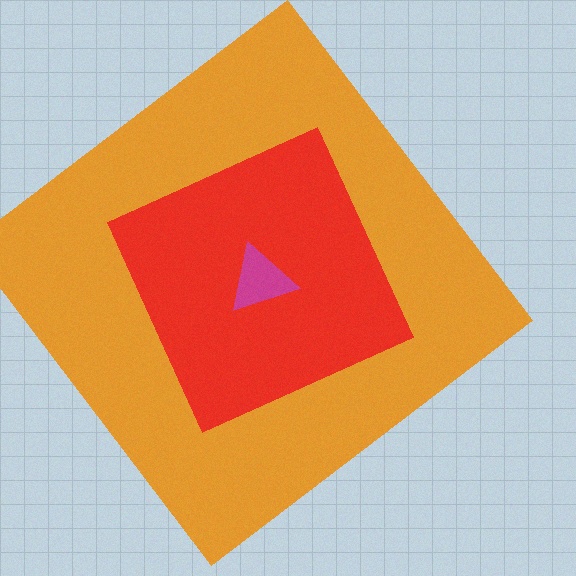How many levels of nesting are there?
3.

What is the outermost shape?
The orange diamond.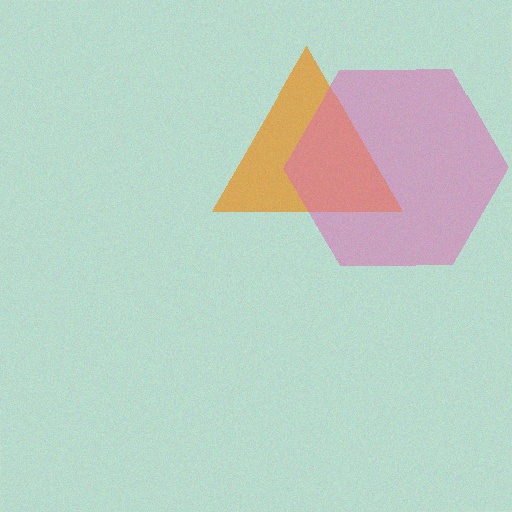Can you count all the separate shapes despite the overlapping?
Yes, there are 2 separate shapes.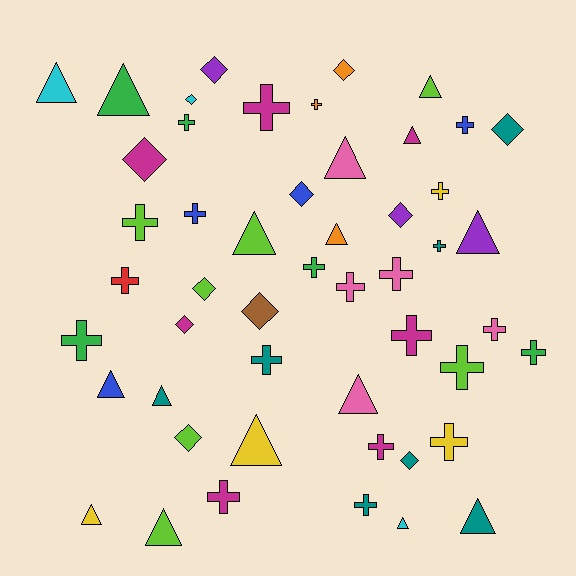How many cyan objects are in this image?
There are 3 cyan objects.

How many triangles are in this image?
There are 16 triangles.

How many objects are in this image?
There are 50 objects.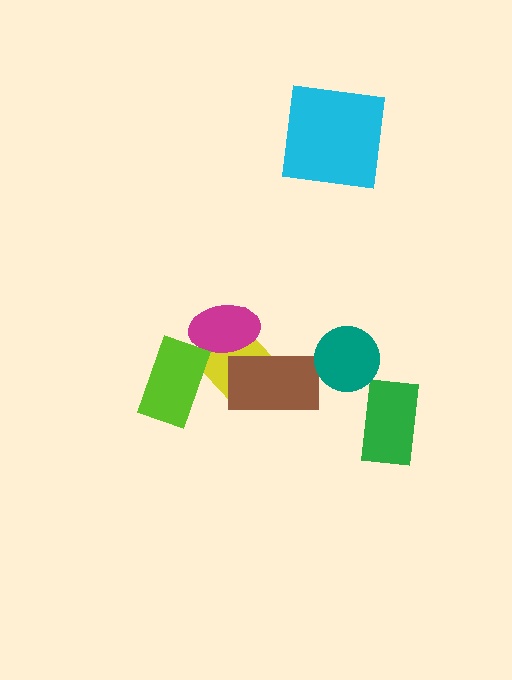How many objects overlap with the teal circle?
0 objects overlap with the teal circle.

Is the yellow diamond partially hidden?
Yes, it is partially covered by another shape.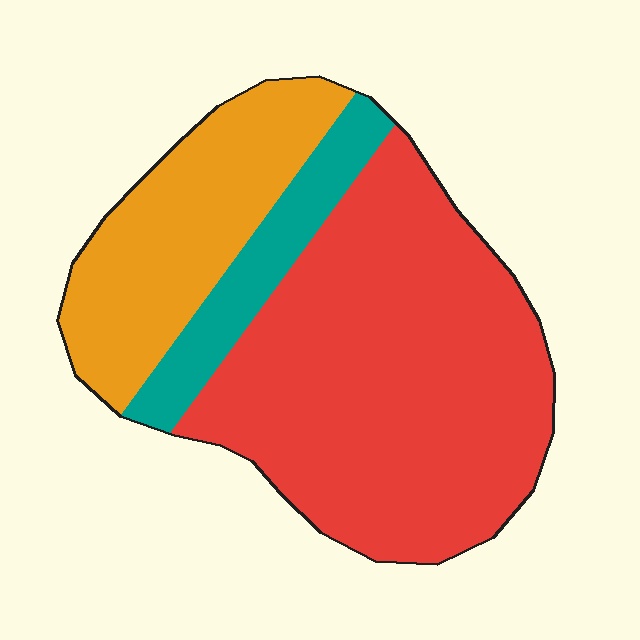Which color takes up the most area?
Red, at roughly 60%.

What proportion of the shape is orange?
Orange takes up about one quarter (1/4) of the shape.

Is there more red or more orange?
Red.